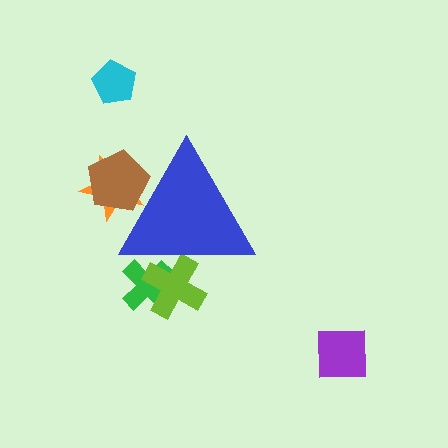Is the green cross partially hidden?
Yes, the green cross is partially hidden behind the blue triangle.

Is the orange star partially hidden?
Yes, the orange star is partially hidden behind the blue triangle.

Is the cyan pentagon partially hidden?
No, the cyan pentagon is fully visible.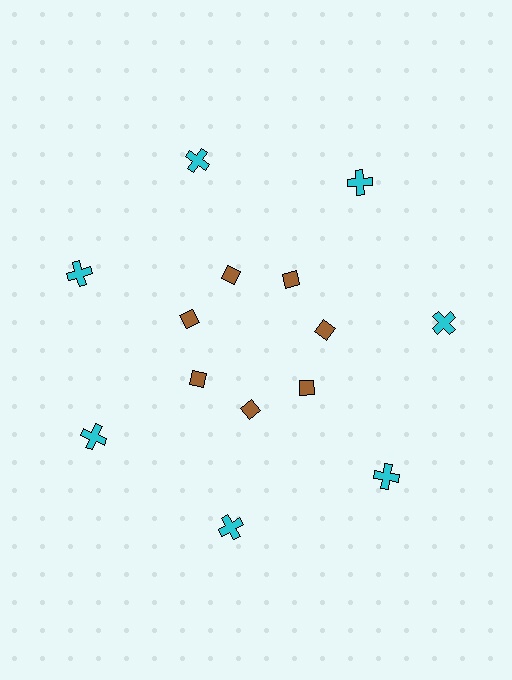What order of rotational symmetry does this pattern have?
This pattern has 7-fold rotational symmetry.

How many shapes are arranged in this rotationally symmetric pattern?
There are 14 shapes, arranged in 7 groups of 2.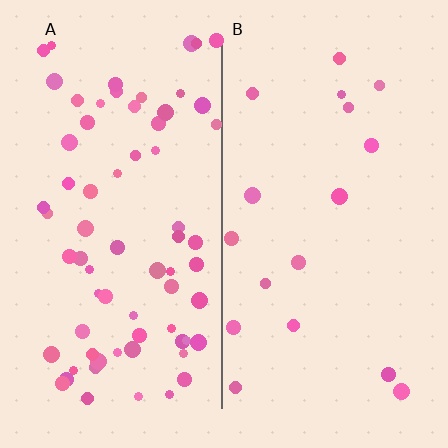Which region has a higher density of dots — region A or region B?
A (the left).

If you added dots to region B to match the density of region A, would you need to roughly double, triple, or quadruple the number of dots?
Approximately quadruple.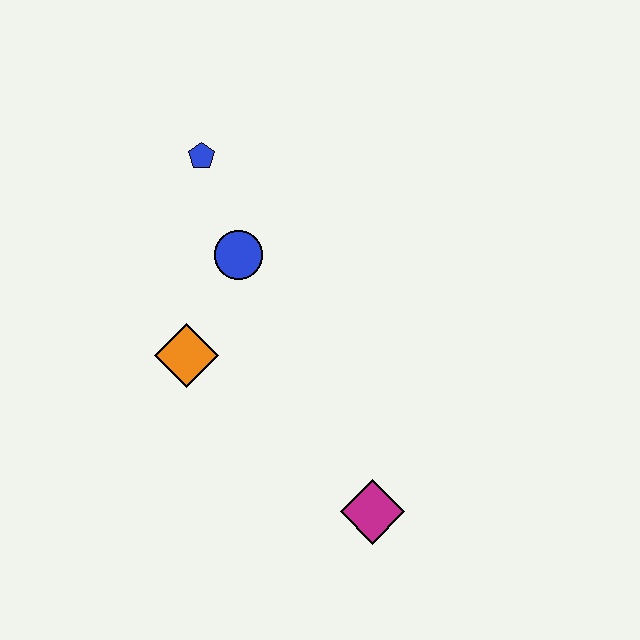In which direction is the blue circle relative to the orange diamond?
The blue circle is above the orange diamond.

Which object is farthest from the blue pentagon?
The magenta diamond is farthest from the blue pentagon.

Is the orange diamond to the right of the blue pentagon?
No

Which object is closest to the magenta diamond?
The orange diamond is closest to the magenta diamond.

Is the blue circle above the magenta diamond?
Yes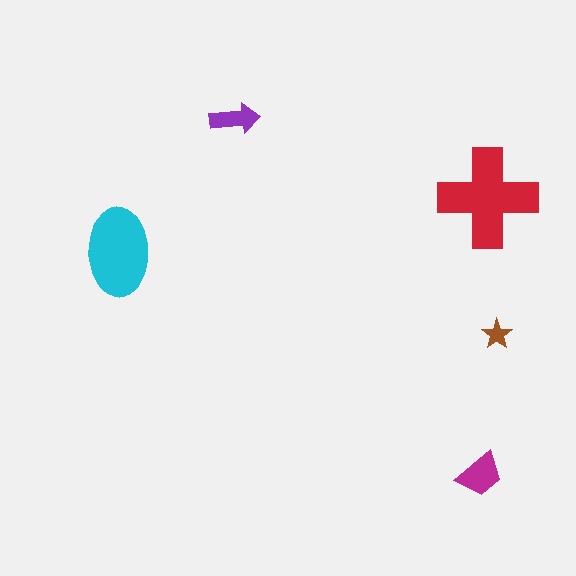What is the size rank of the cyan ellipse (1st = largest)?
2nd.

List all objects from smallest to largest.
The brown star, the purple arrow, the magenta trapezoid, the cyan ellipse, the red cross.